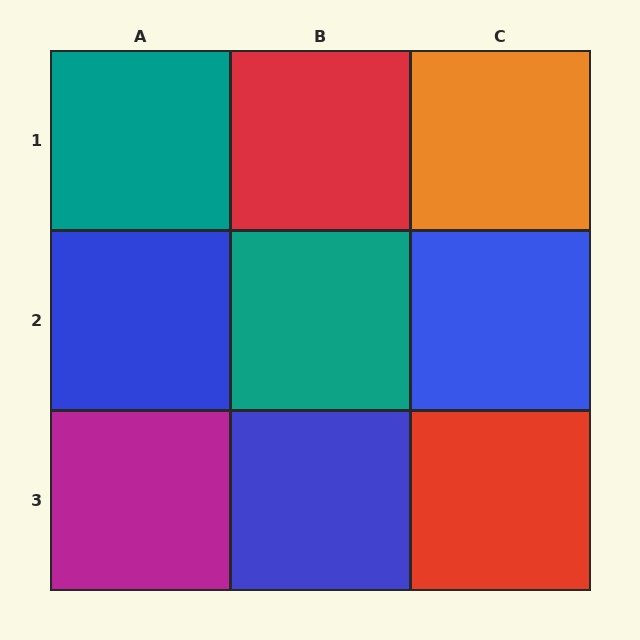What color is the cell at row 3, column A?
Magenta.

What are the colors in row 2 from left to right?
Blue, teal, blue.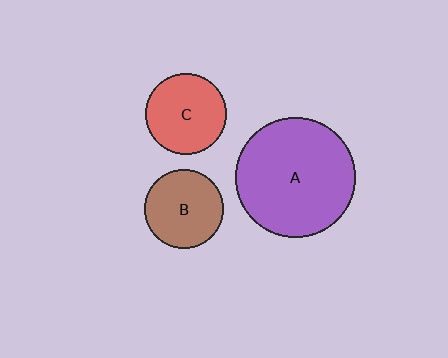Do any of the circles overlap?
No, none of the circles overlap.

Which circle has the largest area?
Circle A (purple).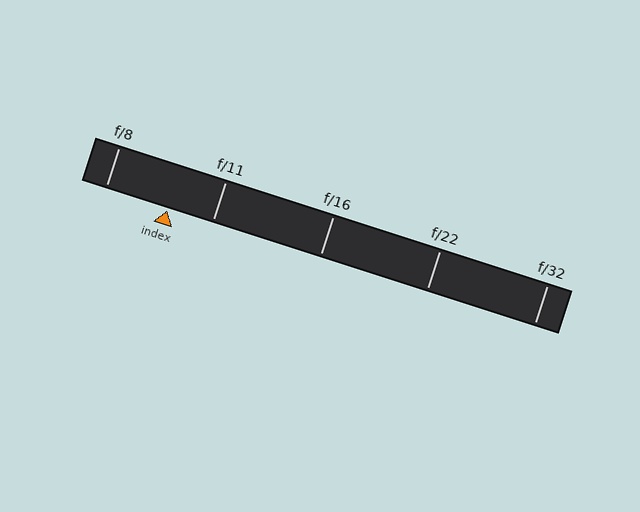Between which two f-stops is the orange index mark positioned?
The index mark is between f/8 and f/11.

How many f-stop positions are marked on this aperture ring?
There are 5 f-stop positions marked.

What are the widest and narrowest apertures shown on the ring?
The widest aperture shown is f/8 and the narrowest is f/32.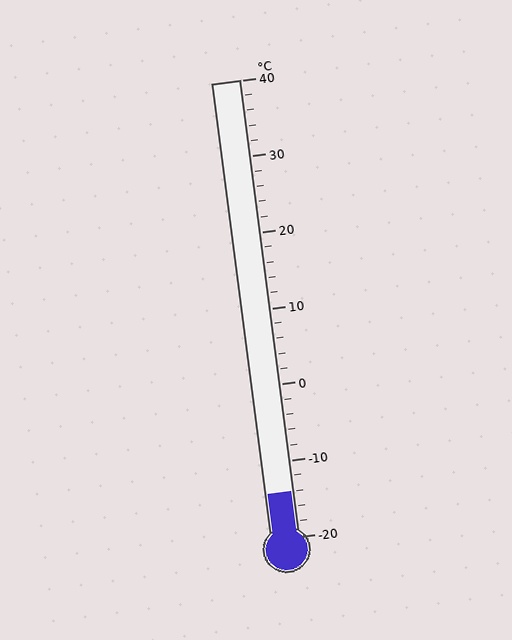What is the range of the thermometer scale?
The thermometer scale ranges from -20°C to 40°C.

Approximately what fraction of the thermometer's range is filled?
The thermometer is filled to approximately 10% of its range.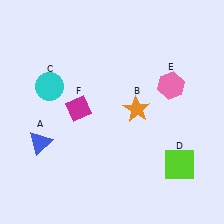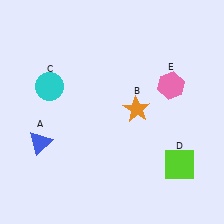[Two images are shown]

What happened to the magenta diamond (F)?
The magenta diamond (F) was removed in Image 2. It was in the top-left area of Image 1.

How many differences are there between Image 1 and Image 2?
There is 1 difference between the two images.